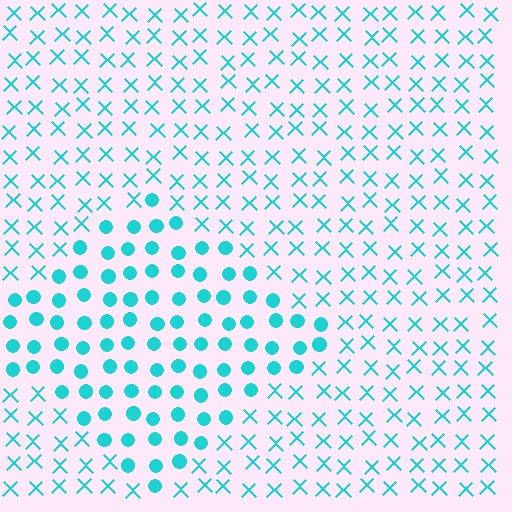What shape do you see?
I see a diamond.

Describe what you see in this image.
The image is filled with small cyan elements arranged in a uniform grid. A diamond-shaped region contains circles, while the surrounding area contains X marks. The boundary is defined purely by the change in element shape.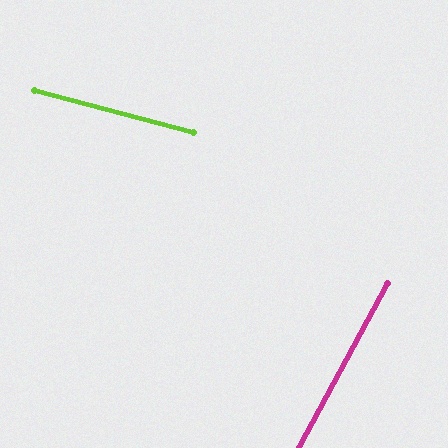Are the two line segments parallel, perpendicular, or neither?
Neither parallel nor perpendicular — they differ by about 76°.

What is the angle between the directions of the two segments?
Approximately 76 degrees.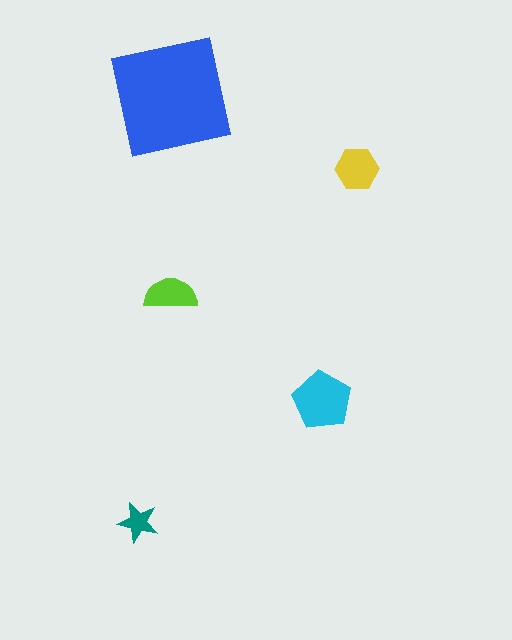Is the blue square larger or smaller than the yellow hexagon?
Larger.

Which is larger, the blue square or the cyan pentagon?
The blue square.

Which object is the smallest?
The teal star.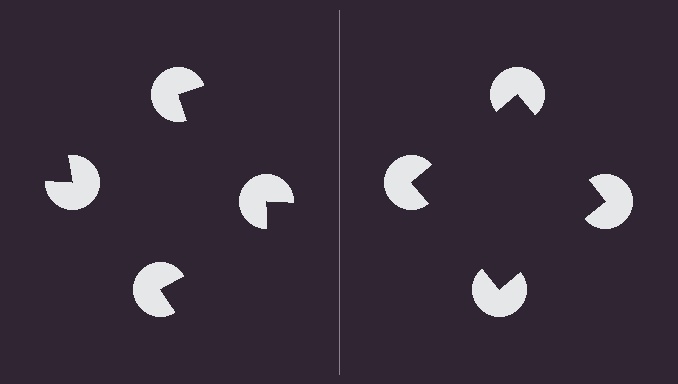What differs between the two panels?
The pac-man discs are positioned identically on both sides; only the wedge orientations differ. On the right they align to a square; on the left they are misaligned.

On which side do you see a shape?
An illusory square appears on the right side. On the left side the wedge cuts are rotated, so no coherent shape forms.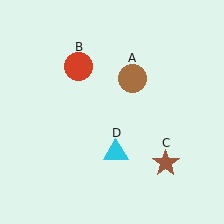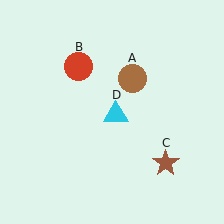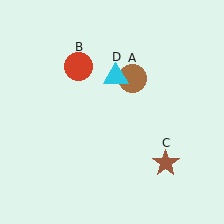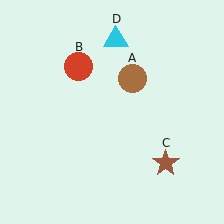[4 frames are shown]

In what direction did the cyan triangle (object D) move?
The cyan triangle (object D) moved up.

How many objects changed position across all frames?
1 object changed position: cyan triangle (object D).